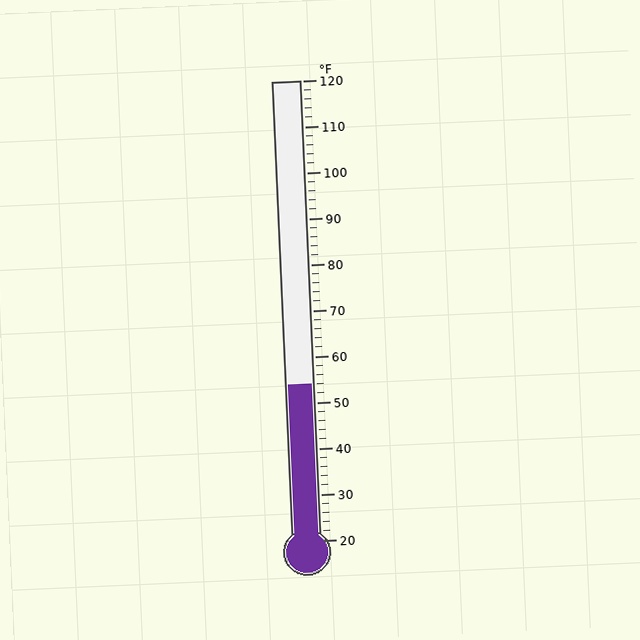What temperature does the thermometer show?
The thermometer shows approximately 54°F.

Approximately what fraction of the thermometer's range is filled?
The thermometer is filled to approximately 35% of its range.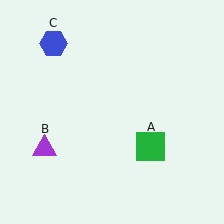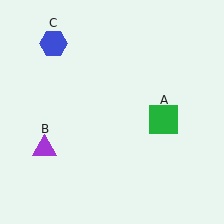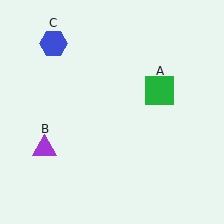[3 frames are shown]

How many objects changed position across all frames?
1 object changed position: green square (object A).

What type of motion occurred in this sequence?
The green square (object A) rotated counterclockwise around the center of the scene.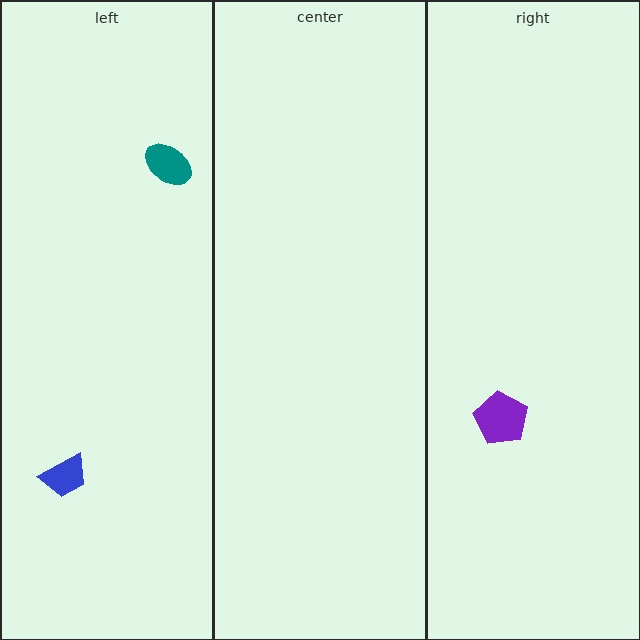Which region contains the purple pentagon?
The right region.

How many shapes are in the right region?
1.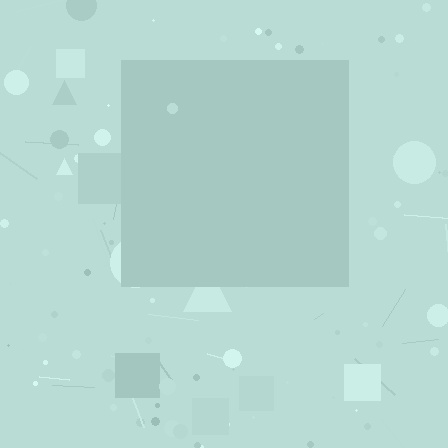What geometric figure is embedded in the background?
A square is embedded in the background.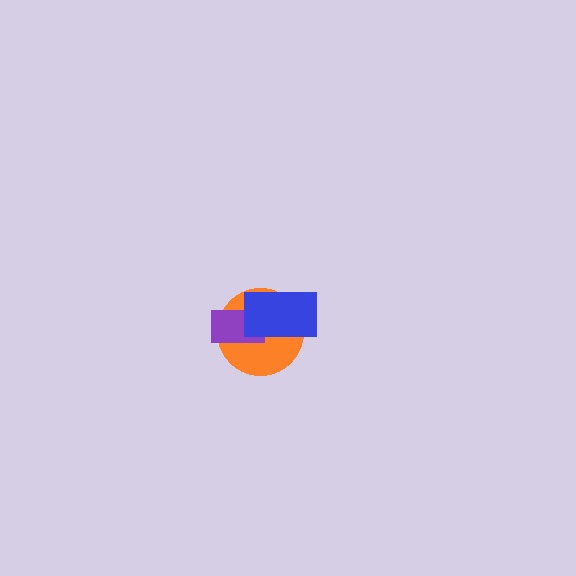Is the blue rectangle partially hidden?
No, no other shape covers it.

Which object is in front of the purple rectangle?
The blue rectangle is in front of the purple rectangle.